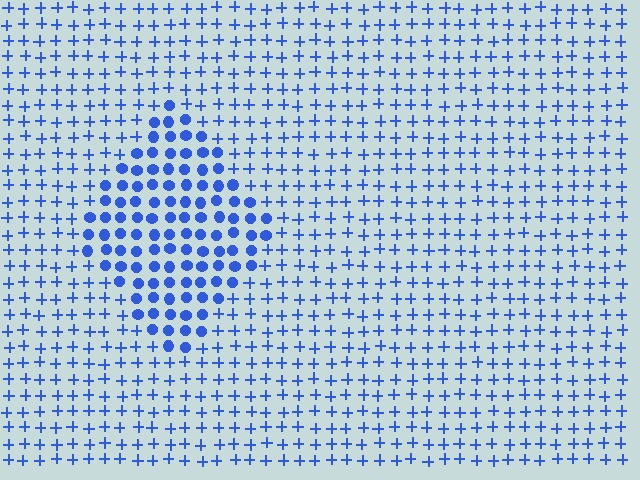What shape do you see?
I see a diamond.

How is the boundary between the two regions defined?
The boundary is defined by a change in element shape: circles inside vs. plus signs outside. All elements share the same color and spacing.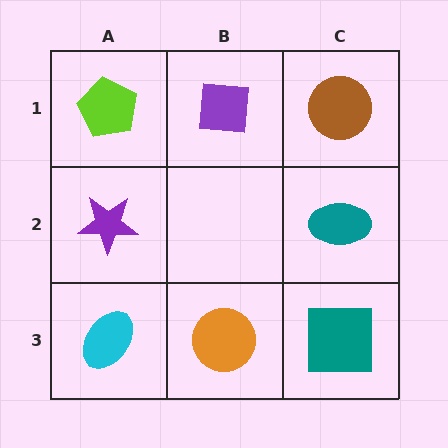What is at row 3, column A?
A cyan ellipse.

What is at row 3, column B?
An orange circle.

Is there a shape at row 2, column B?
No, that cell is empty.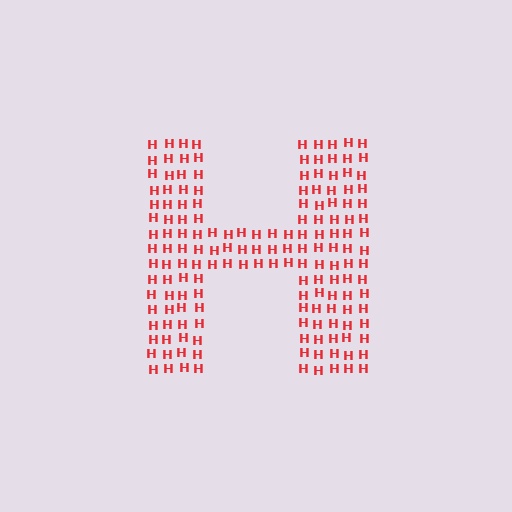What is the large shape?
The large shape is the letter H.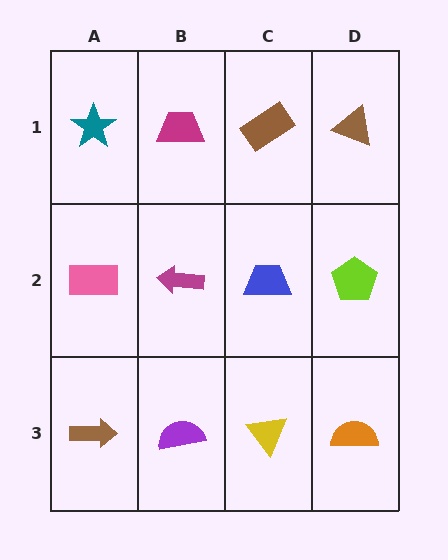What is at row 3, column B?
A purple semicircle.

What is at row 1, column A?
A teal star.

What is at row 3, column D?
An orange semicircle.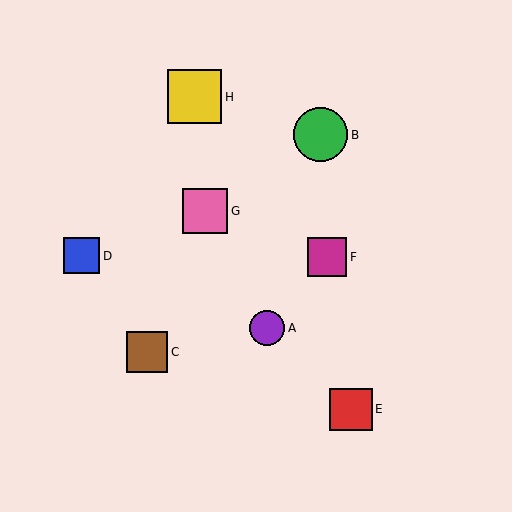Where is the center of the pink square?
The center of the pink square is at (205, 211).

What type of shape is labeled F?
Shape F is a magenta square.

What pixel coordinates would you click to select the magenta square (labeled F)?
Click at (327, 257) to select the magenta square F.